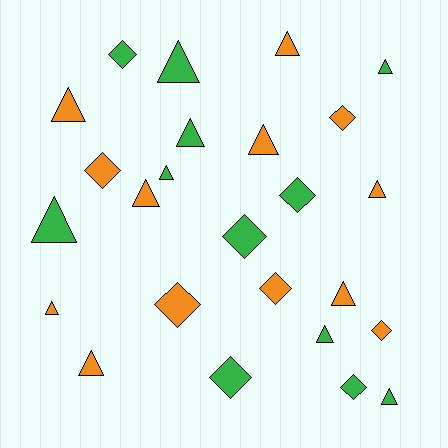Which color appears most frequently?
Orange, with 13 objects.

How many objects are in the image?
There are 25 objects.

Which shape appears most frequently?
Triangle, with 15 objects.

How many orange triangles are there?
There are 8 orange triangles.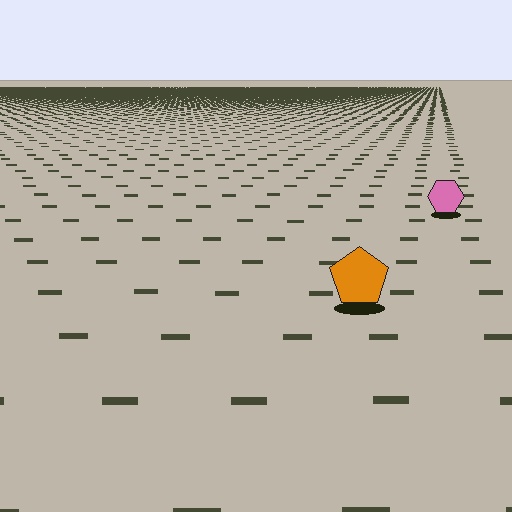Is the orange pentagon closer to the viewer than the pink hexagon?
Yes. The orange pentagon is closer — you can tell from the texture gradient: the ground texture is coarser near it.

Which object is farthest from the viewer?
The pink hexagon is farthest from the viewer. It appears smaller and the ground texture around it is denser.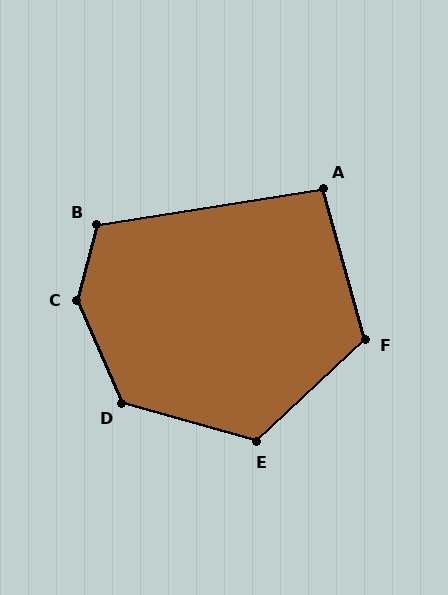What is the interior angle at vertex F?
Approximately 118 degrees (obtuse).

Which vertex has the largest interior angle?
C, at approximately 142 degrees.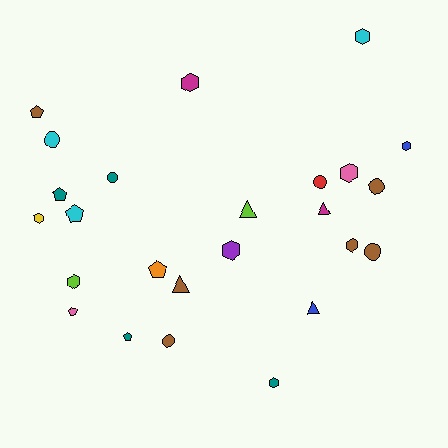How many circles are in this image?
There are 6 circles.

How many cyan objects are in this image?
There are 3 cyan objects.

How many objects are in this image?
There are 25 objects.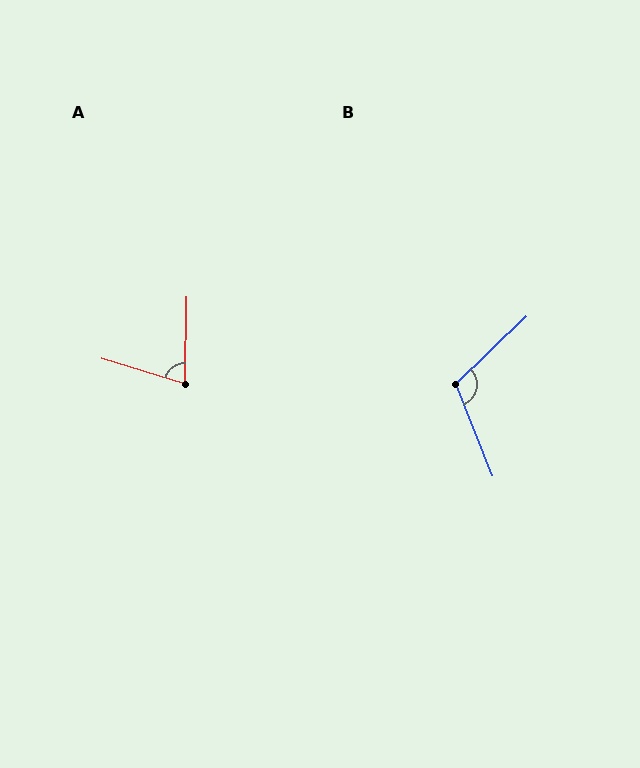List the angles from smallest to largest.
A (74°), B (112°).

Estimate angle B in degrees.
Approximately 112 degrees.